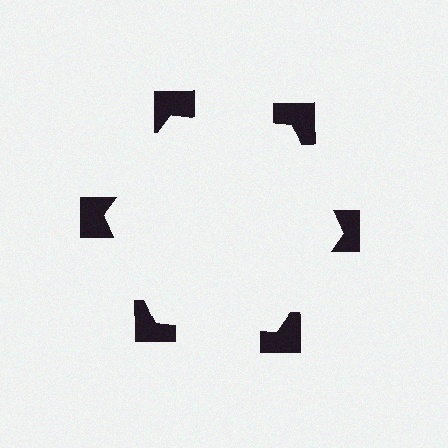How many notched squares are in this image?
There are 6 — one at each vertex of the illusory hexagon.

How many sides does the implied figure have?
6 sides.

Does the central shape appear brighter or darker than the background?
It typically appears slightly brighter than the background, even though no actual brightness change is drawn.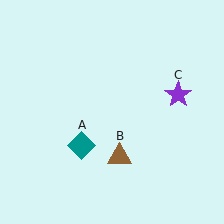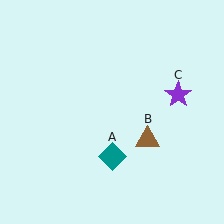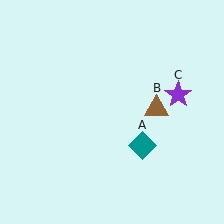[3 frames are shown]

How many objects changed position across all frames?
2 objects changed position: teal diamond (object A), brown triangle (object B).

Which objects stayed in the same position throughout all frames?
Purple star (object C) remained stationary.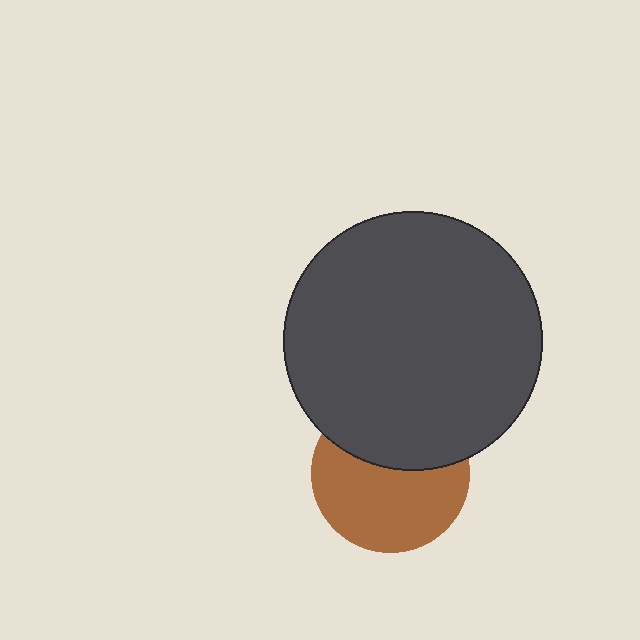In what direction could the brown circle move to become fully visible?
The brown circle could move down. That would shift it out from behind the dark gray circle entirely.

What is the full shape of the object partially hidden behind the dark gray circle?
The partially hidden object is a brown circle.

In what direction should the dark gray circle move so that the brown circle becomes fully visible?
The dark gray circle should move up. That is the shortest direction to clear the overlap and leave the brown circle fully visible.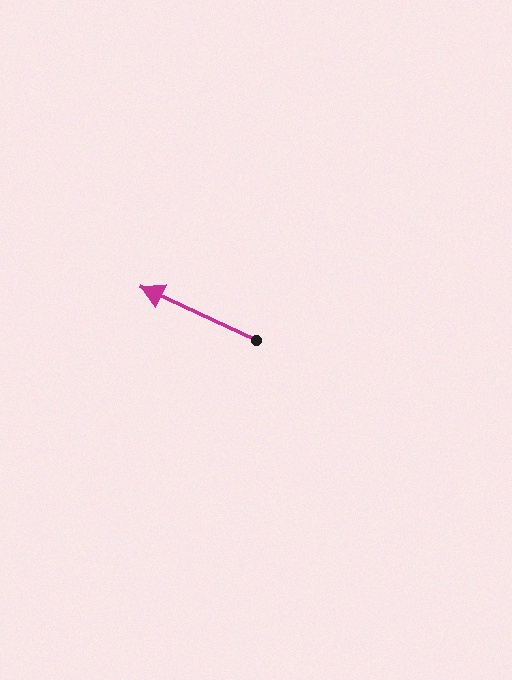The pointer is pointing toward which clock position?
Roughly 10 o'clock.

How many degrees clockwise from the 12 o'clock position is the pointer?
Approximately 295 degrees.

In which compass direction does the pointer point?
Northwest.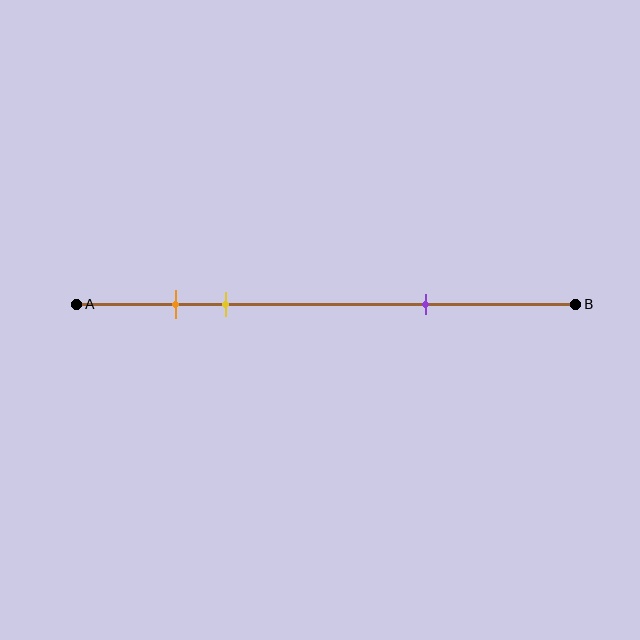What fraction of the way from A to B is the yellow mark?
The yellow mark is approximately 30% (0.3) of the way from A to B.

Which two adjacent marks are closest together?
The orange and yellow marks are the closest adjacent pair.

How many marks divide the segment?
There are 3 marks dividing the segment.